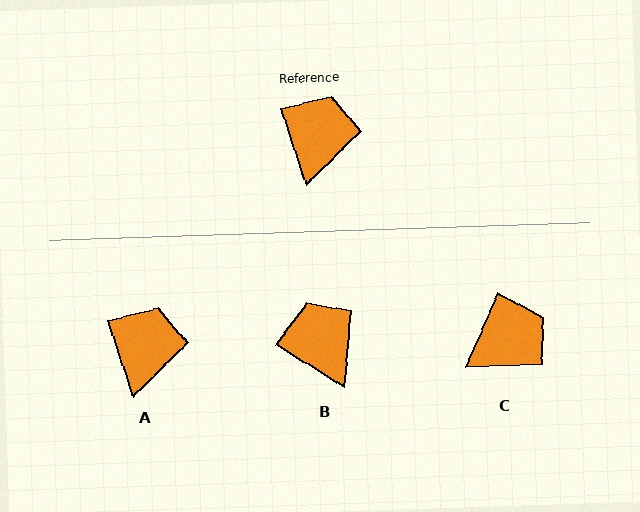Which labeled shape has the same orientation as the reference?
A.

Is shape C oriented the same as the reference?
No, it is off by about 42 degrees.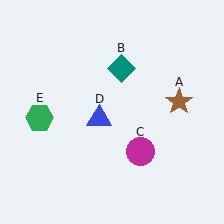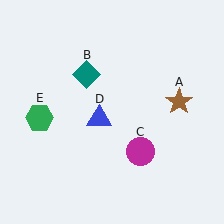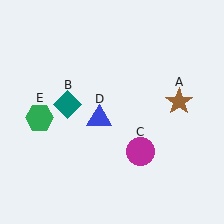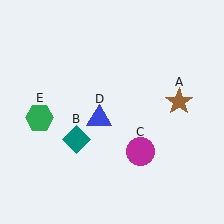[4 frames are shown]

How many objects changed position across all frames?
1 object changed position: teal diamond (object B).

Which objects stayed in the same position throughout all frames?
Brown star (object A) and magenta circle (object C) and blue triangle (object D) and green hexagon (object E) remained stationary.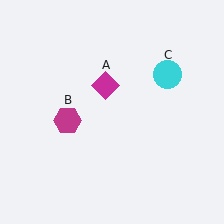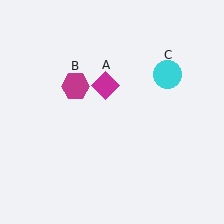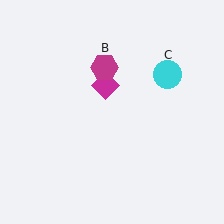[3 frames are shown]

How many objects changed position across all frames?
1 object changed position: magenta hexagon (object B).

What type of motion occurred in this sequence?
The magenta hexagon (object B) rotated clockwise around the center of the scene.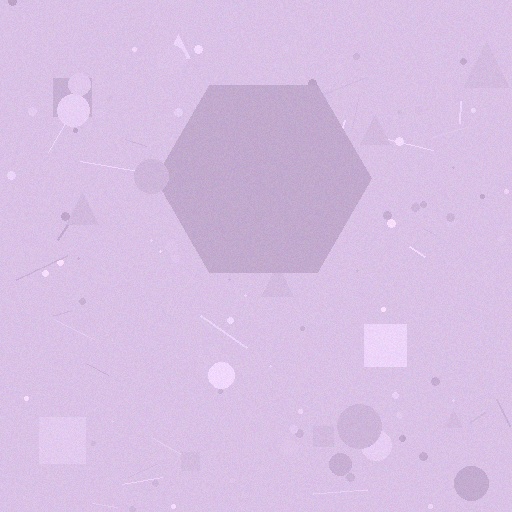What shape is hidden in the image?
A hexagon is hidden in the image.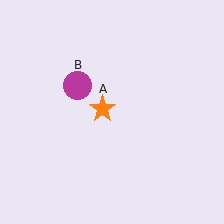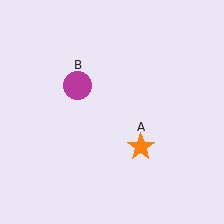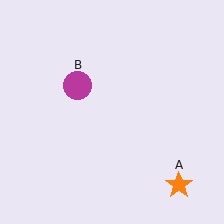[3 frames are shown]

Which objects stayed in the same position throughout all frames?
Magenta circle (object B) remained stationary.